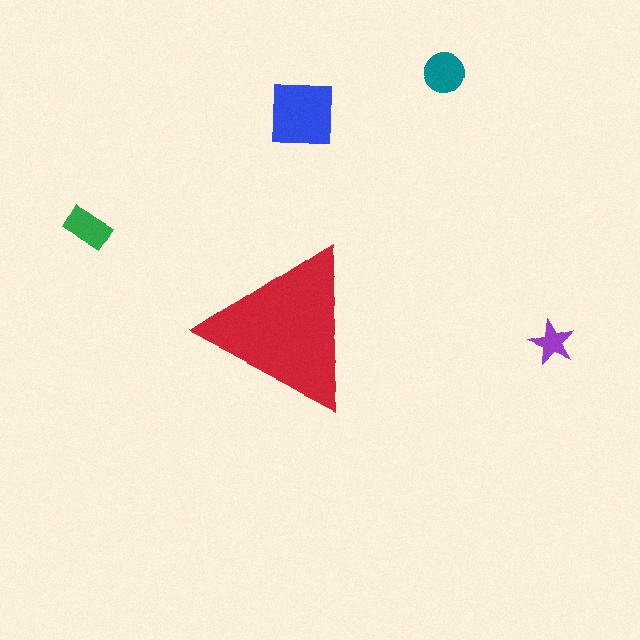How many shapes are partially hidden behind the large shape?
0 shapes are partially hidden.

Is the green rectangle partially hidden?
No, the green rectangle is fully visible.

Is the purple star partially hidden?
No, the purple star is fully visible.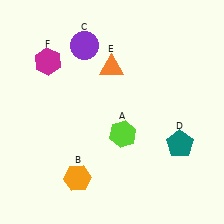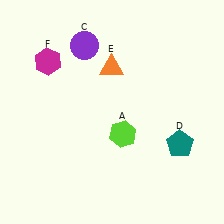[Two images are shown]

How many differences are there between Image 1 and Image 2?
There is 1 difference between the two images.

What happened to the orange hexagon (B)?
The orange hexagon (B) was removed in Image 2. It was in the bottom-left area of Image 1.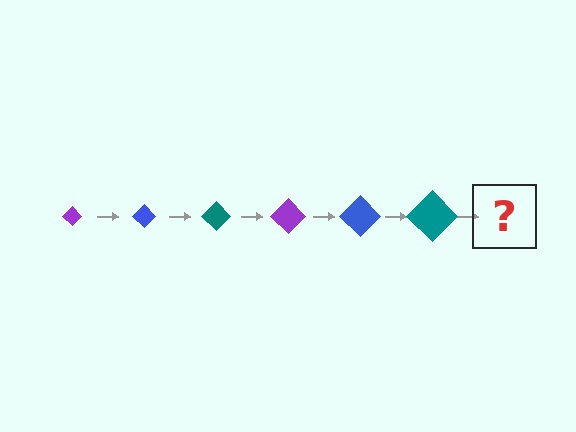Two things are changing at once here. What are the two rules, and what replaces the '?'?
The two rules are that the diamond grows larger each step and the color cycles through purple, blue, and teal. The '?' should be a purple diamond, larger than the previous one.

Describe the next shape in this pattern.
It should be a purple diamond, larger than the previous one.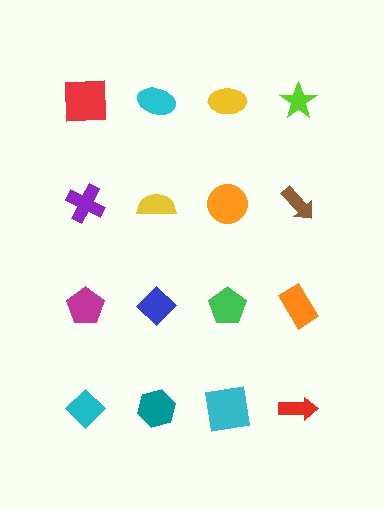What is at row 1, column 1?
A red square.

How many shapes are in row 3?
4 shapes.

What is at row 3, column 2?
A blue diamond.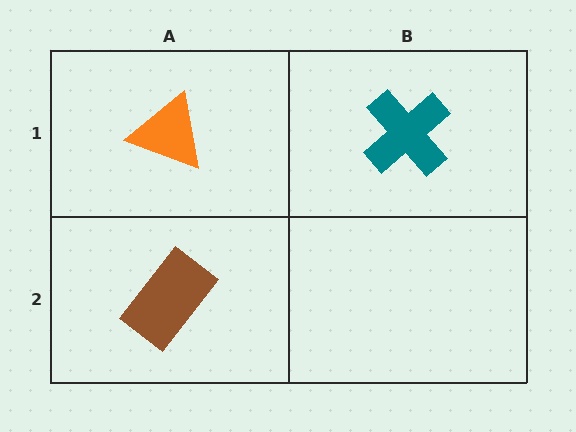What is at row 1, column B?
A teal cross.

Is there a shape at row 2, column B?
No, that cell is empty.